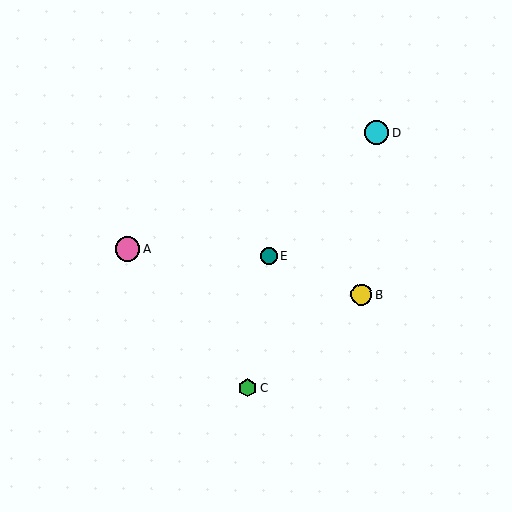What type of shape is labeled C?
Shape C is a green hexagon.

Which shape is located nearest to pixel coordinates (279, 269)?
The teal circle (labeled E) at (269, 256) is nearest to that location.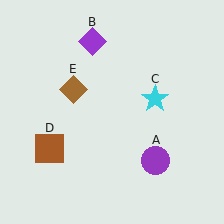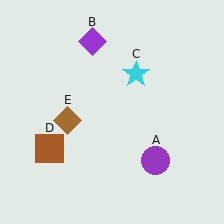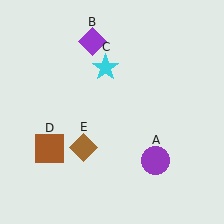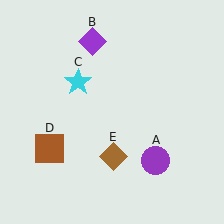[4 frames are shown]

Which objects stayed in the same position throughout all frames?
Purple circle (object A) and purple diamond (object B) and brown square (object D) remained stationary.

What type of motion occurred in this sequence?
The cyan star (object C), brown diamond (object E) rotated counterclockwise around the center of the scene.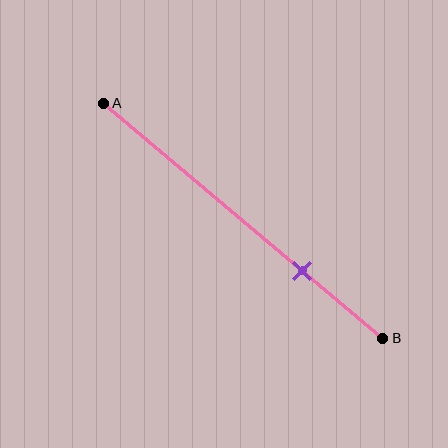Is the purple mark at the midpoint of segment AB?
No, the mark is at about 70% from A, not at the 50% midpoint.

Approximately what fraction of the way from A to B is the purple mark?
The purple mark is approximately 70% of the way from A to B.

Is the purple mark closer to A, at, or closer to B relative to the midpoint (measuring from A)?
The purple mark is closer to point B than the midpoint of segment AB.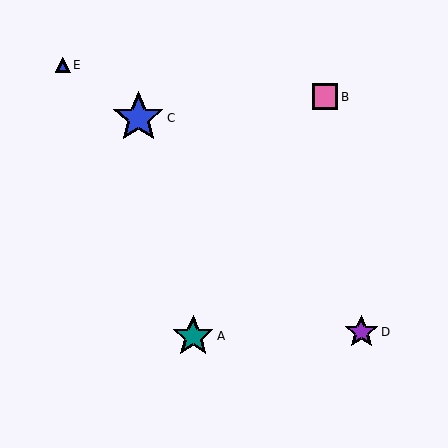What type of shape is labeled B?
Shape B is a pink square.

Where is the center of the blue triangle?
The center of the blue triangle is at (63, 65).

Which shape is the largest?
The blue star (labeled C) is the largest.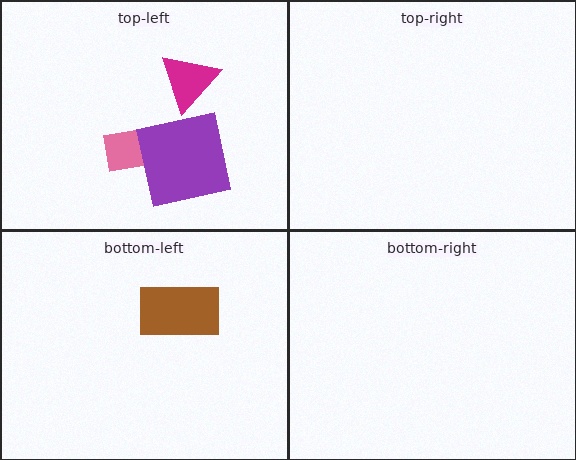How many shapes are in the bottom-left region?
1.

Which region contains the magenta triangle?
The top-left region.